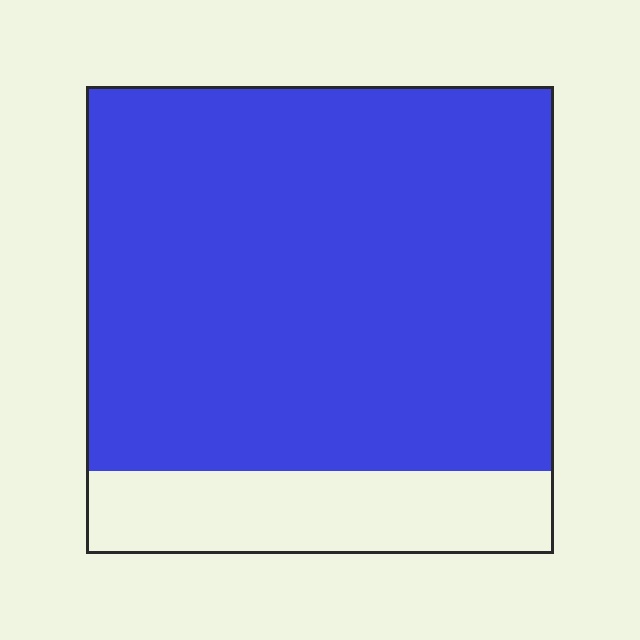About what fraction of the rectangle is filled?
About five sixths (5/6).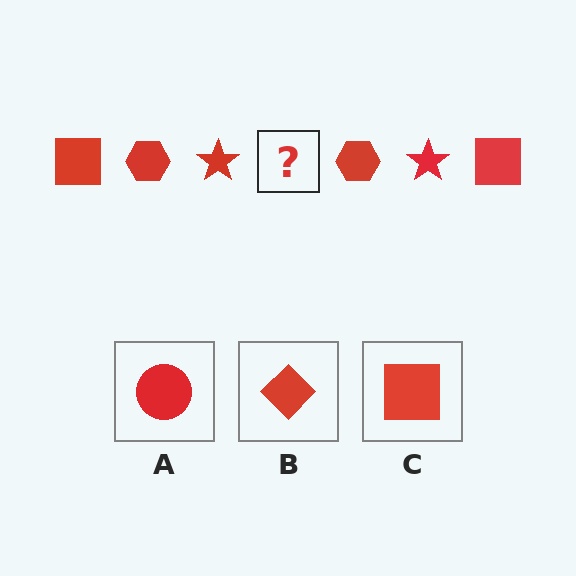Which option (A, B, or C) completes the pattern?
C.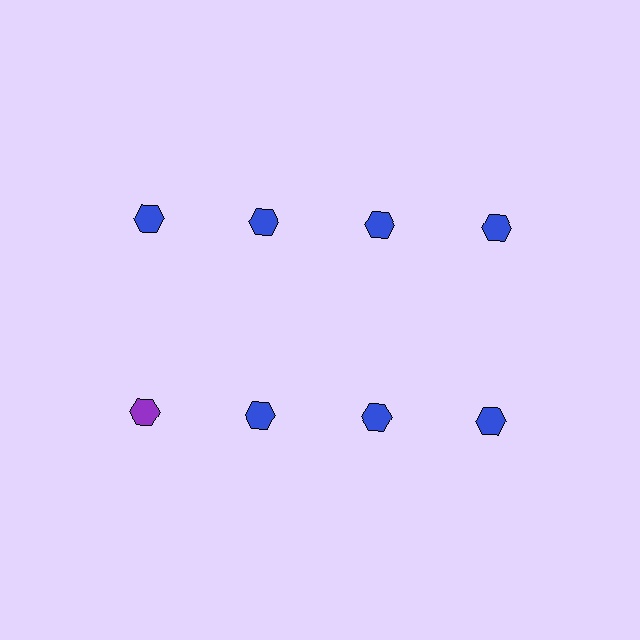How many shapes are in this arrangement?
There are 8 shapes arranged in a grid pattern.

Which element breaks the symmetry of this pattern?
The purple hexagon in the second row, leftmost column breaks the symmetry. All other shapes are blue hexagons.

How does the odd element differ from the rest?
It has a different color: purple instead of blue.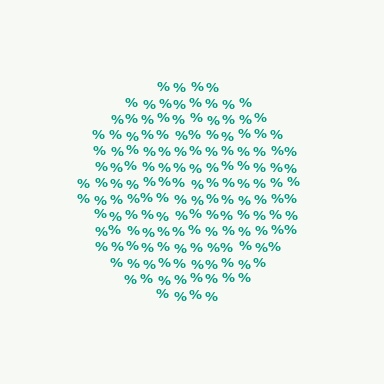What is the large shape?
The large shape is a circle.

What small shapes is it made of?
It is made of small percent signs.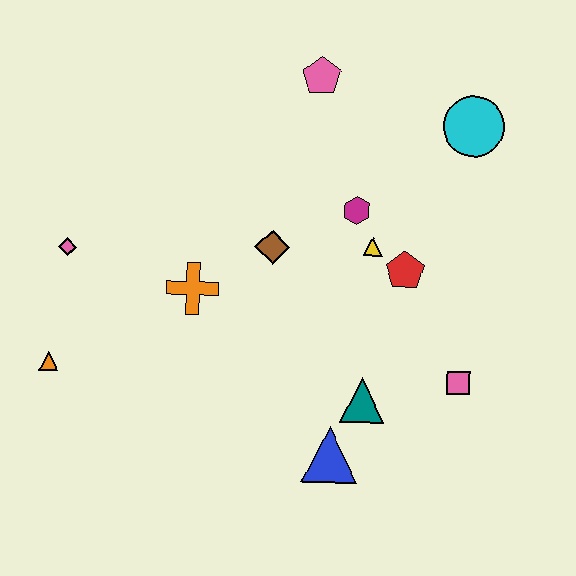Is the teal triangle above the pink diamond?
No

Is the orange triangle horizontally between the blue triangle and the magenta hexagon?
No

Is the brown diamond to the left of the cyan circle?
Yes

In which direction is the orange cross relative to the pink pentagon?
The orange cross is below the pink pentagon.